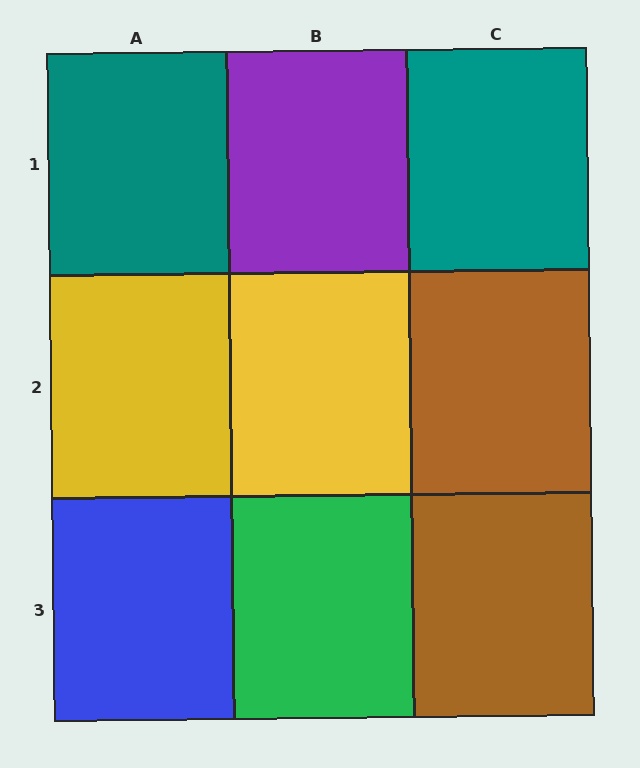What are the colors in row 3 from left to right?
Blue, green, brown.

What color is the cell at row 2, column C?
Brown.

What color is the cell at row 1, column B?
Purple.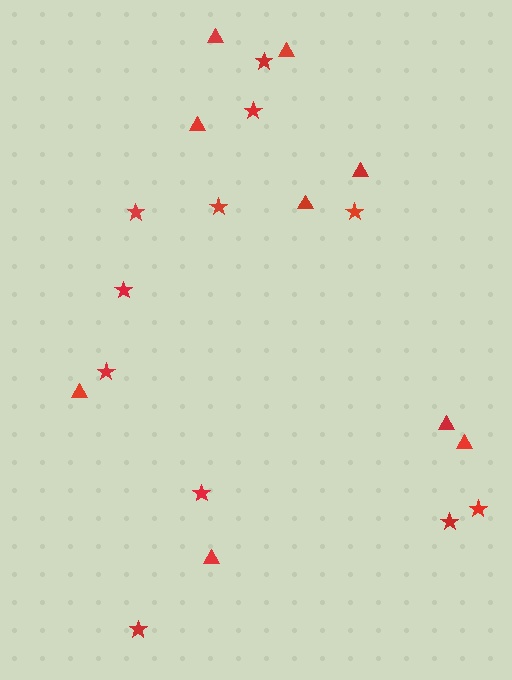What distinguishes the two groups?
There are 2 groups: one group of stars (11) and one group of triangles (9).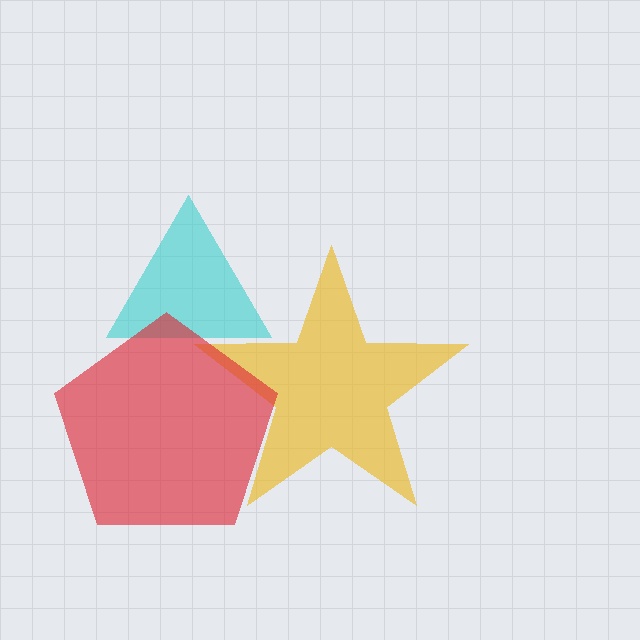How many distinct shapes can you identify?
There are 3 distinct shapes: a yellow star, a cyan triangle, a red pentagon.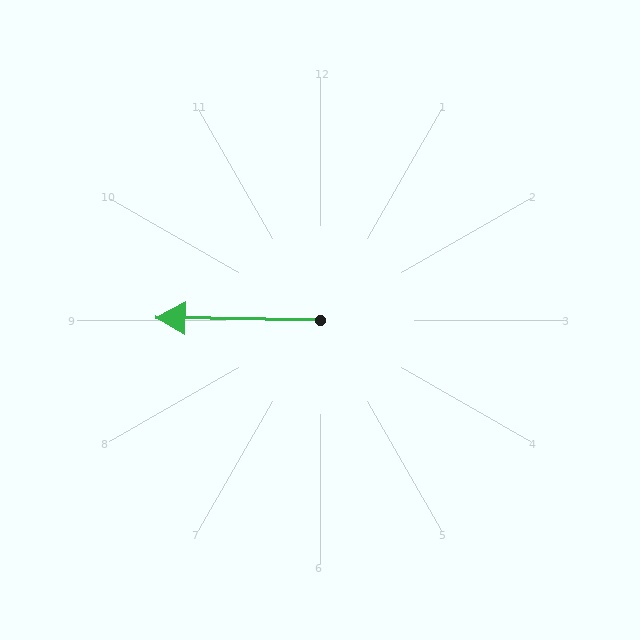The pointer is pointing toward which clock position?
Roughly 9 o'clock.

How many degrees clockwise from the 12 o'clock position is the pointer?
Approximately 271 degrees.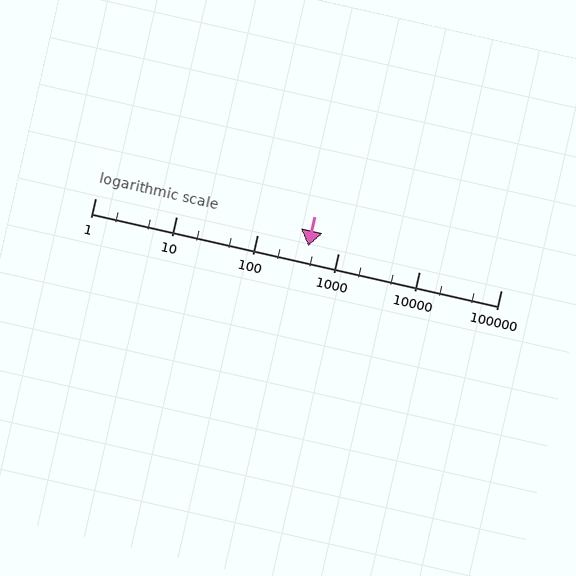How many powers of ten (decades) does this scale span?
The scale spans 5 decades, from 1 to 100000.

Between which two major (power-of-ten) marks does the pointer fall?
The pointer is between 100 and 1000.